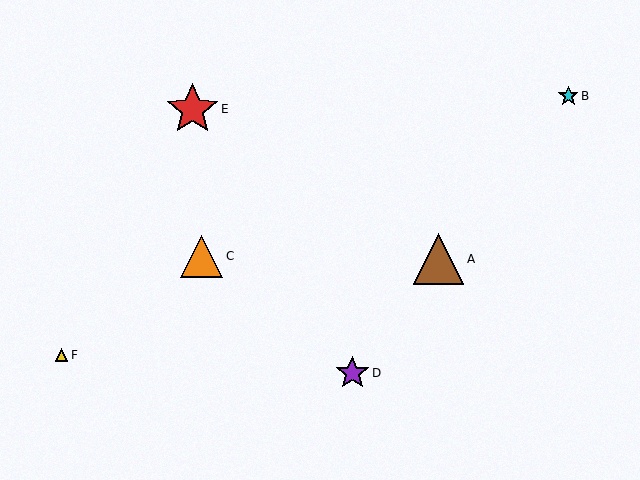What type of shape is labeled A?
Shape A is a brown triangle.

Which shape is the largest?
The red star (labeled E) is the largest.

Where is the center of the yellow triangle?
The center of the yellow triangle is at (61, 355).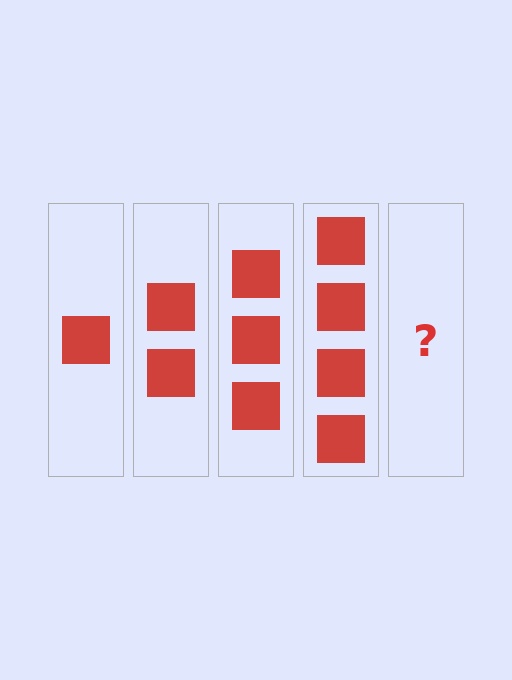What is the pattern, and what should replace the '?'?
The pattern is that each step adds one more square. The '?' should be 5 squares.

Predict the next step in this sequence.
The next step is 5 squares.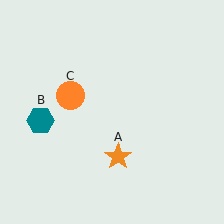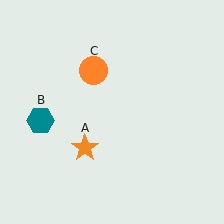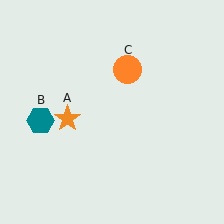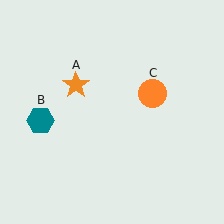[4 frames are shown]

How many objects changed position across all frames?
2 objects changed position: orange star (object A), orange circle (object C).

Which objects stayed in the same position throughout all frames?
Teal hexagon (object B) remained stationary.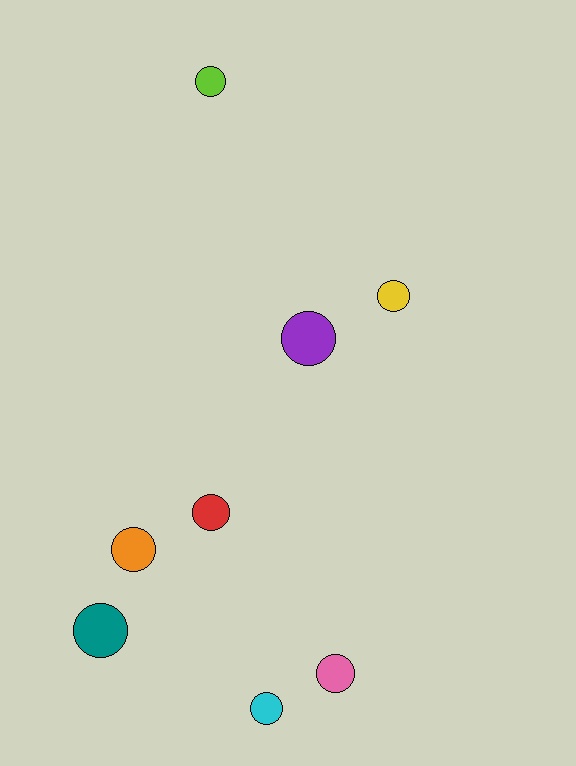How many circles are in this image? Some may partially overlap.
There are 8 circles.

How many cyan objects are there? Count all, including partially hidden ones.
There is 1 cyan object.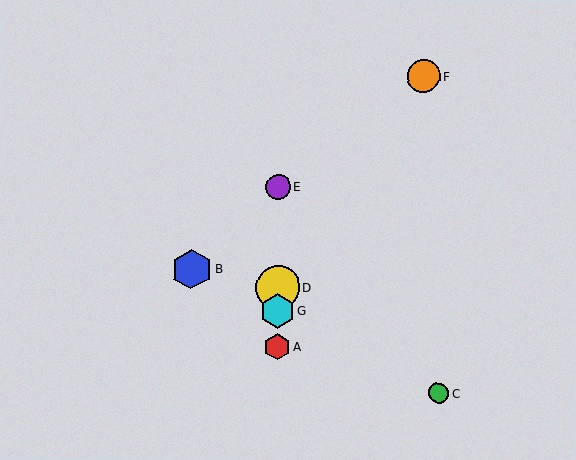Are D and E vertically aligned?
Yes, both are at x≈277.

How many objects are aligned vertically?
4 objects (A, D, E, G) are aligned vertically.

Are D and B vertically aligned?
No, D is at x≈277 and B is at x≈191.